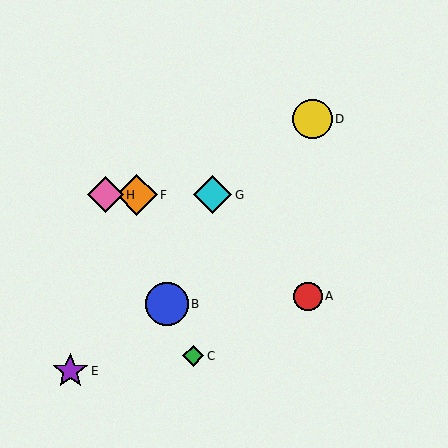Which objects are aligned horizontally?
Objects F, G, H are aligned horizontally.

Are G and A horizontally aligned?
No, G is at y≈195 and A is at y≈296.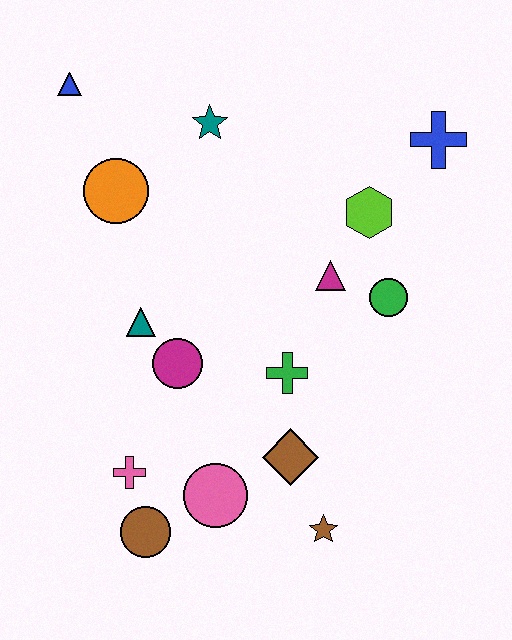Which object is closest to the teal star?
The orange circle is closest to the teal star.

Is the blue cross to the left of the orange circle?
No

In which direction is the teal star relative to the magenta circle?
The teal star is above the magenta circle.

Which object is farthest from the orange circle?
The brown star is farthest from the orange circle.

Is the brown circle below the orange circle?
Yes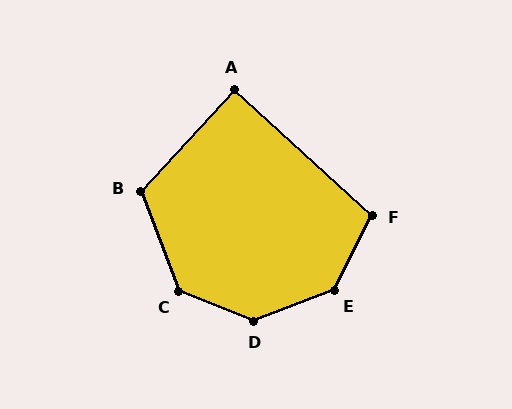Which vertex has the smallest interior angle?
A, at approximately 90 degrees.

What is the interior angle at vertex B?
Approximately 116 degrees (obtuse).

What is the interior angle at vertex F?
Approximately 106 degrees (obtuse).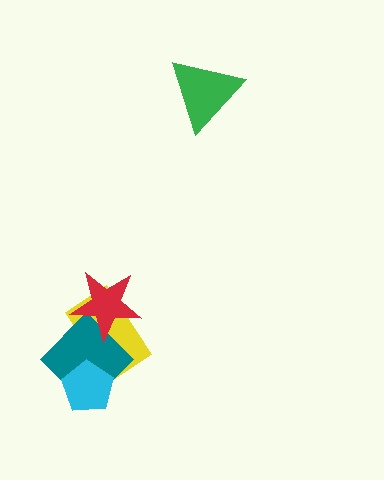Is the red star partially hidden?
No, no other shape covers it.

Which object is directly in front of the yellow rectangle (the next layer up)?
The teal diamond is directly in front of the yellow rectangle.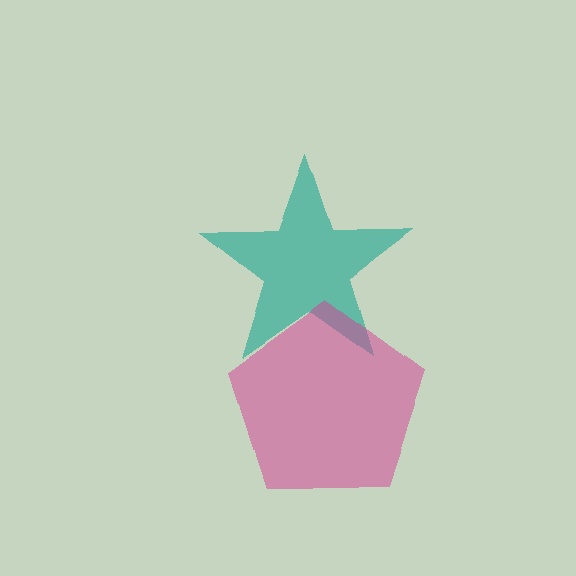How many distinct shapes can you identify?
There are 2 distinct shapes: a teal star, a magenta pentagon.